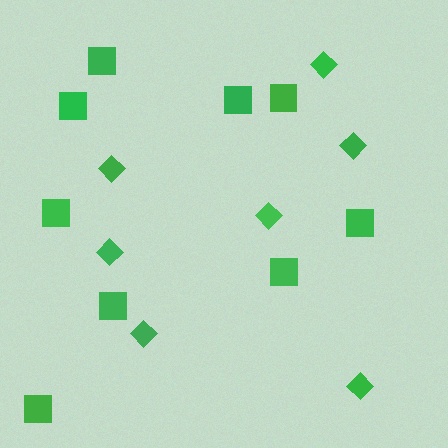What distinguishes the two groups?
There are 2 groups: one group of squares (9) and one group of diamonds (7).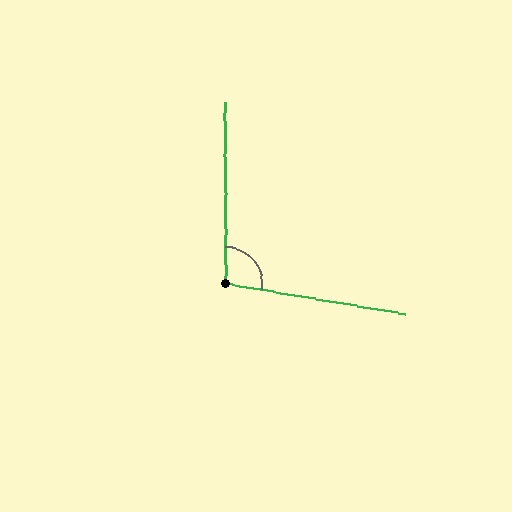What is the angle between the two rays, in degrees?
Approximately 100 degrees.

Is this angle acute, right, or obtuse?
It is obtuse.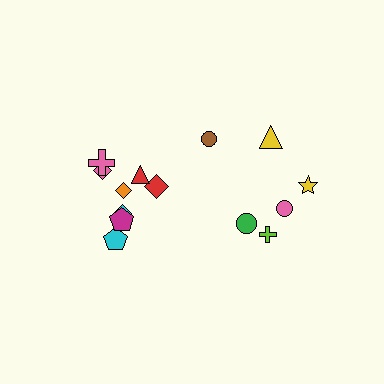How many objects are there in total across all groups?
There are 14 objects.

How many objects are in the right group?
There are 6 objects.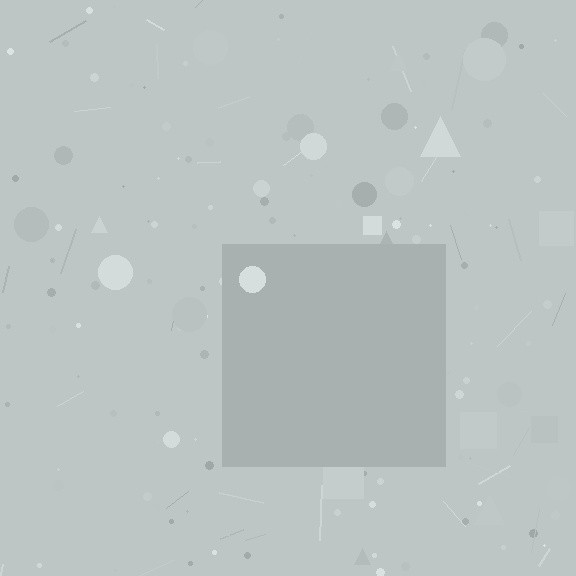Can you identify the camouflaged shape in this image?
The camouflaged shape is a square.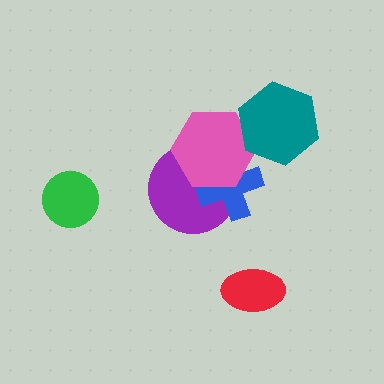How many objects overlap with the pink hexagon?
3 objects overlap with the pink hexagon.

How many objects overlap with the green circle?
0 objects overlap with the green circle.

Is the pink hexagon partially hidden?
Yes, it is partially covered by another shape.